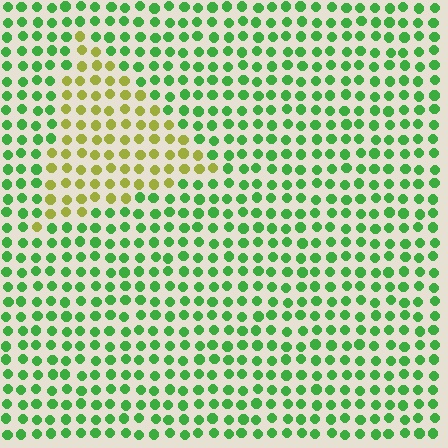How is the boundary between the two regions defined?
The boundary is defined purely by a slight shift in hue (about 53 degrees). Spacing, size, and orientation are identical on both sides.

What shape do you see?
I see a triangle.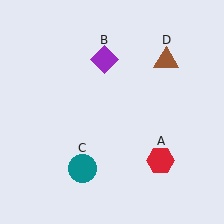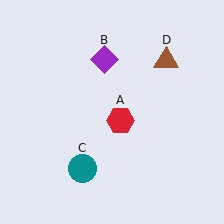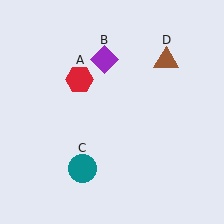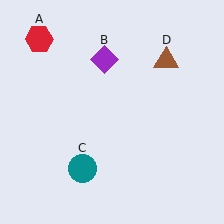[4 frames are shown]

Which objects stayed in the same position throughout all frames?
Purple diamond (object B) and teal circle (object C) and brown triangle (object D) remained stationary.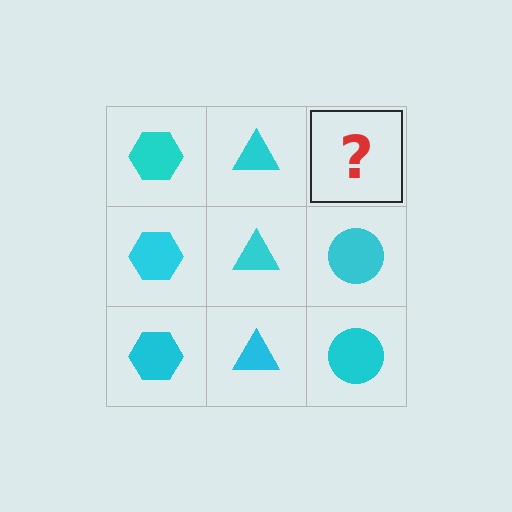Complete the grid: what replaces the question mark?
The question mark should be replaced with a cyan circle.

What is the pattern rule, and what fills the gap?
The rule is that each column has a consistent shape. The gap should be filled with a cyan circle.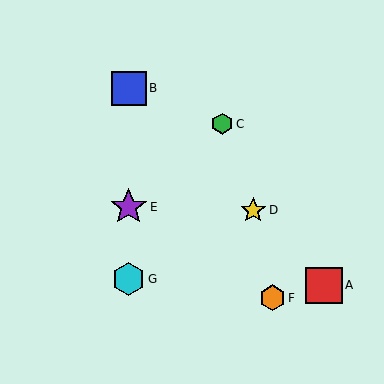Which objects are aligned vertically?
Objects B, E, G are aligned vertically.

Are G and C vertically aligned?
No, G is at x≈129 and C is at x≈222.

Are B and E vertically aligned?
Yes, both are at x≈129.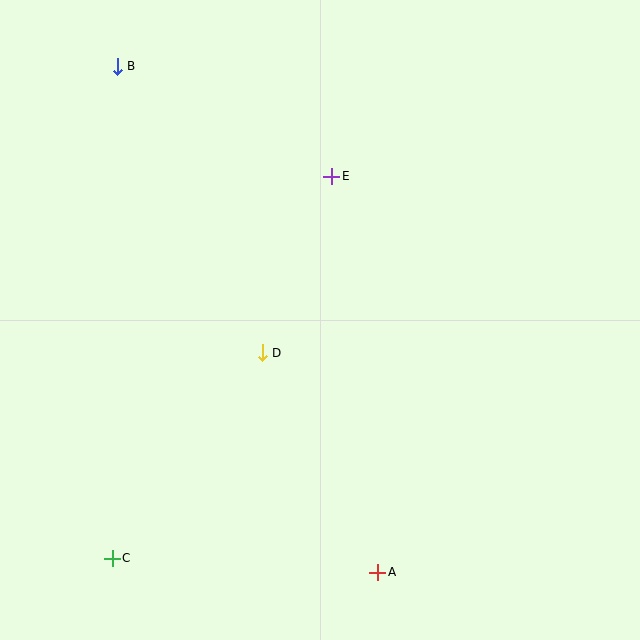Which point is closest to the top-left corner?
Point B is closest to the top-left corner.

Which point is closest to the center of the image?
Point D at (262, 353) is closest to the center.